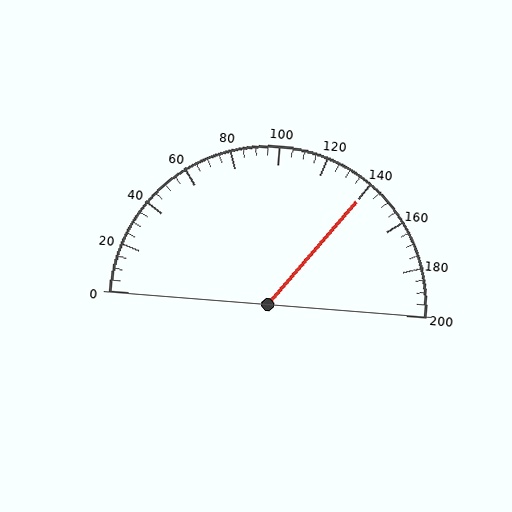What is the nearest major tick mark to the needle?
The nearest major tick mark is 140.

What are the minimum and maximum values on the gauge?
The gauge ranges from 0 to 200.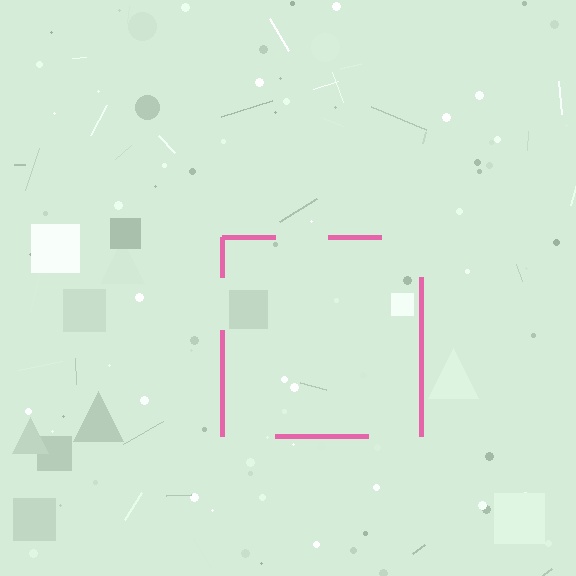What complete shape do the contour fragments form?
The contour fragments form a square.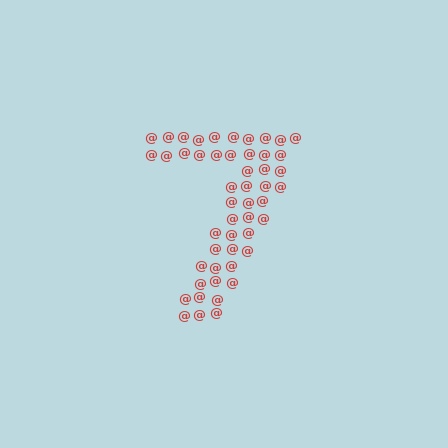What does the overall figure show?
The overall figure shows the digit 7.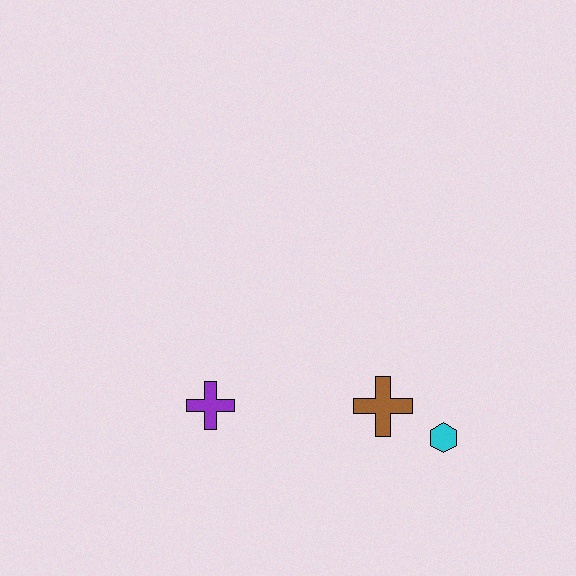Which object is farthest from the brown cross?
The purple cross is farthest from the brown cross.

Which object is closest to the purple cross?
The brown cross is closest to the purple cross.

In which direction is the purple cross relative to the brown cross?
The purple cross is to the left of the brown cross.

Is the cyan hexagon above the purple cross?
No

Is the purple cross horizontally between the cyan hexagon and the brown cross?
No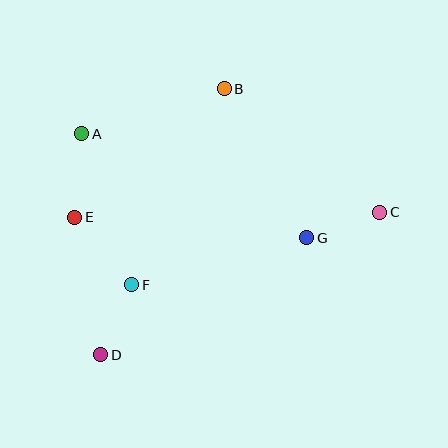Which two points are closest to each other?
Points D and F are closest to each other.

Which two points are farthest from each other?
Points C and D are farthest from each other.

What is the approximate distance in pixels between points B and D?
The distance between B and D is approximately 293 pixels.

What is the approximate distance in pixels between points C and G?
The distance between C and G is approximately 77 pixels.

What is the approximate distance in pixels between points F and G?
The distance between F and G is approximately 181 pixels.